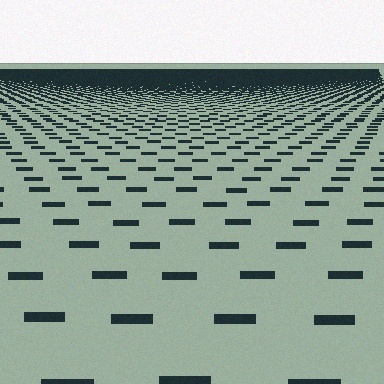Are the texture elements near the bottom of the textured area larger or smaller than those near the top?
Larger. Near the bottom, elements are closer to the viewer and appear at a bigger on-screen size.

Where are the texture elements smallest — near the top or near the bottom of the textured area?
Near the top.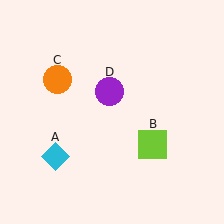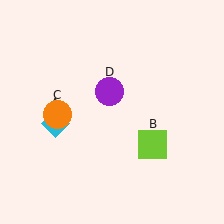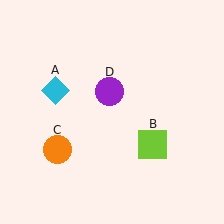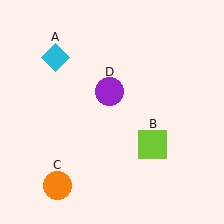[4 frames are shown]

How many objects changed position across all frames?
2 objects changed position: cyan diamond (object A), orange circle (object C).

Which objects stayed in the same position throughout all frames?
Lime square (object B) and purple circle (object D) remained stationary.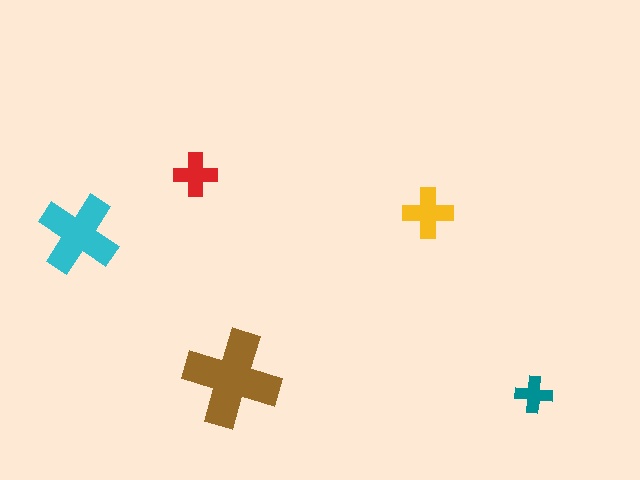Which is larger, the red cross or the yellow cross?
The yellow one.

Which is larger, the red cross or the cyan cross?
The cyan one.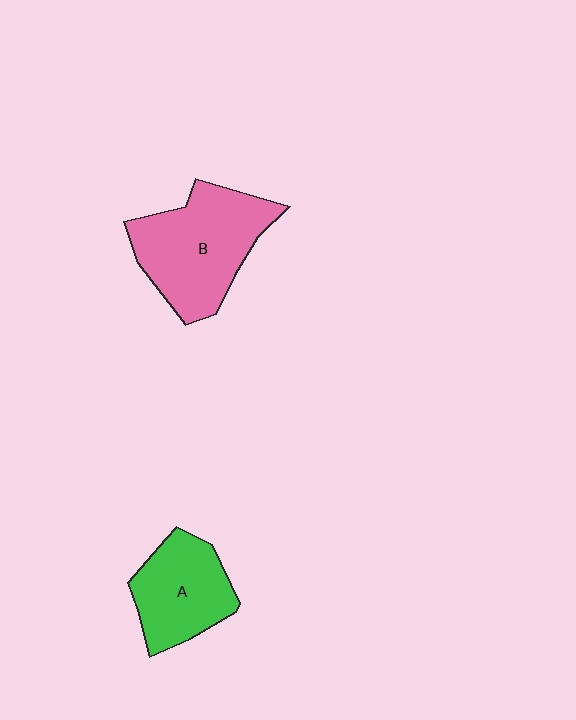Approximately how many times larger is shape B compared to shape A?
Approximately 1.4 times.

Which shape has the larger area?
Shape B (pink).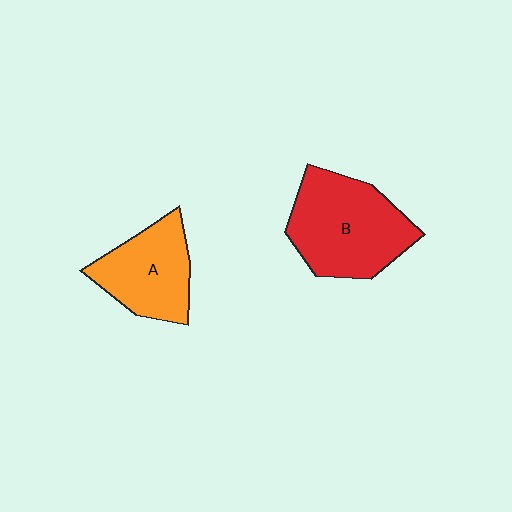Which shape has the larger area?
Shape B (red).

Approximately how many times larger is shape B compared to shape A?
Approximately 1.4 times.